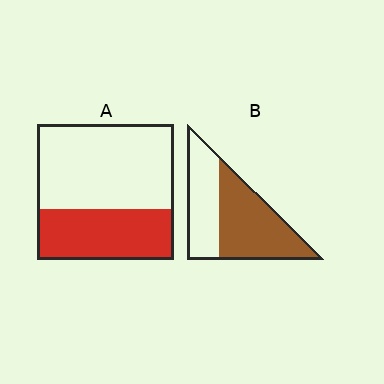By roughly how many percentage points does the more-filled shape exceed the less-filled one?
By roughly 20 percentage points (B over A).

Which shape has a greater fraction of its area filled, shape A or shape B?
Shape B.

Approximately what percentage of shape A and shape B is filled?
A is approximately 40% and B is approximately 60%.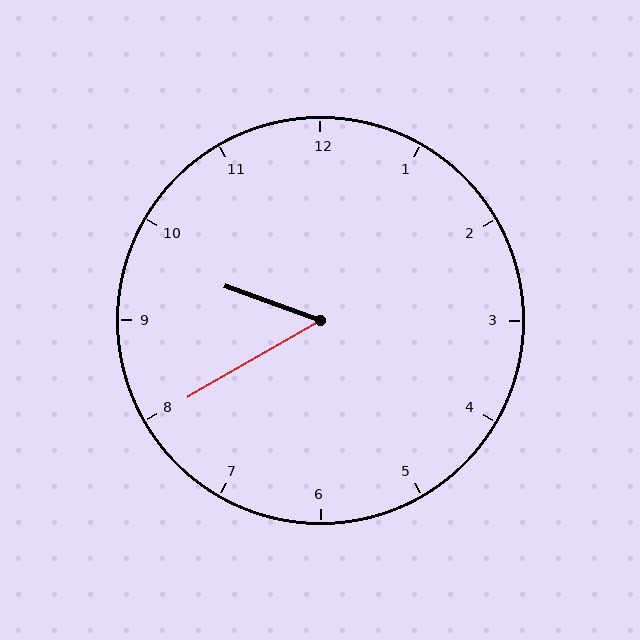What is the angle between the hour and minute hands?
Approximately 50 degrees.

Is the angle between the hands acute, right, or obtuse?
It is acute.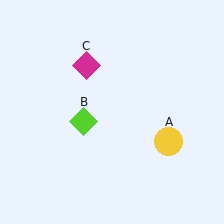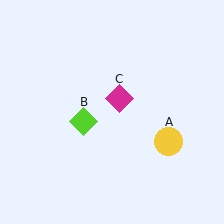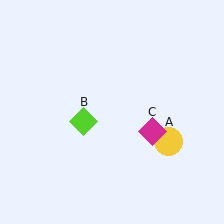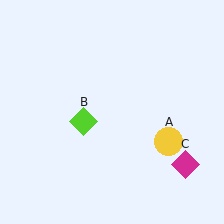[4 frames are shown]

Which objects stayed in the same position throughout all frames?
Yellow circle (object A) and lime diamond (object B) remained stationary.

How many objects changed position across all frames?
1 object changed position: magenta diamond (object C).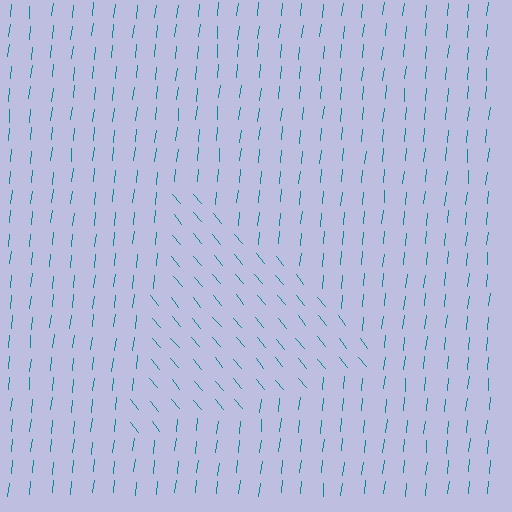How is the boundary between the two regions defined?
The boundary is defined purely by a change in line orientation (approximately 45 degrees difference). All lines are the same color and thickness.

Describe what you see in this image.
The image is filled with small teal line segments. A triangle region in the image has lines oriented differently from the surrounding lines, creating a visible texture boundary.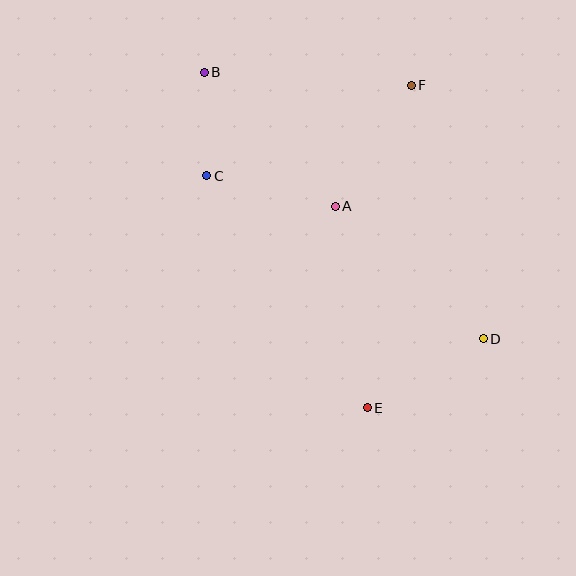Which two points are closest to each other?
Points B and C are closest to each other.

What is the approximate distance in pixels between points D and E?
The distance between D and E is approximately 135 pixels.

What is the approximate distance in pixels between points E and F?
The distance between E and F is approximately 326 pixels.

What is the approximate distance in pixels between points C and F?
The distance between C and F is approximately 224 pixels.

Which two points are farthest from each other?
Points B and D are farthest from each other.